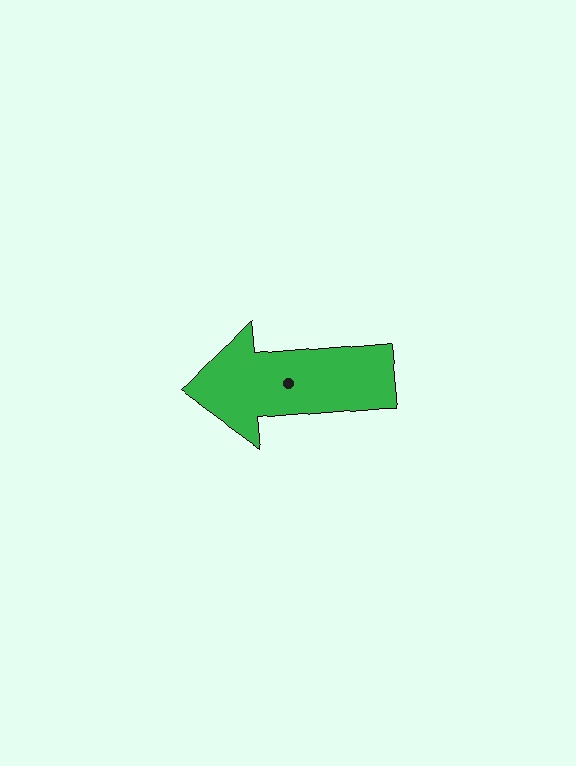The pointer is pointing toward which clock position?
Roughly 9 o'clock.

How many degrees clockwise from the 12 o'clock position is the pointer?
Approximately 265 degrees.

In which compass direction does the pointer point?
West.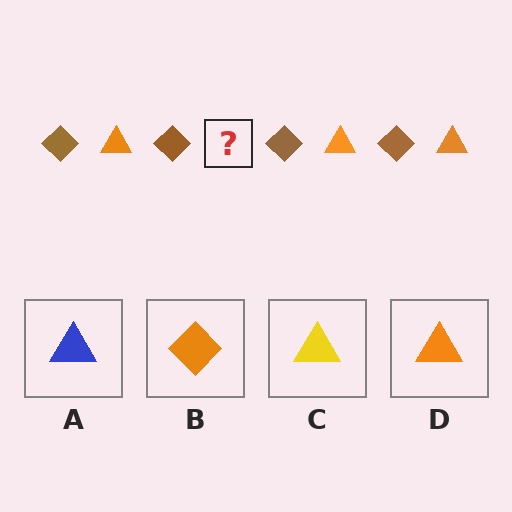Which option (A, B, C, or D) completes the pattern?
D.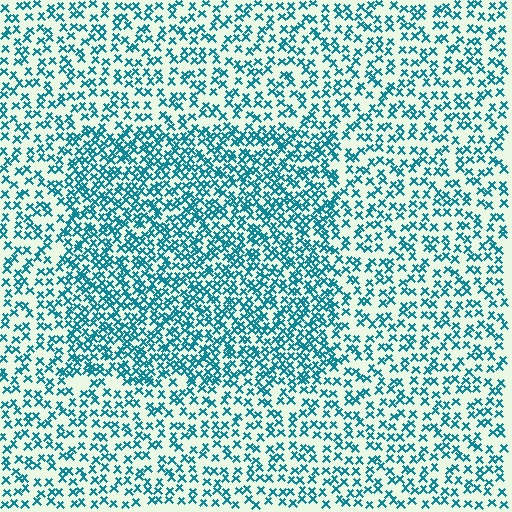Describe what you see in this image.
The image contains small teal elements arranged at two different densities. A rectangle-shaped region is visible where the elements are more densely packed than the surrounding area.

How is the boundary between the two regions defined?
The boundary is defined by a change in element density (approximately 1.8x ratio). All elements are the same color, size, and shape.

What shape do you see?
I see a rectangle.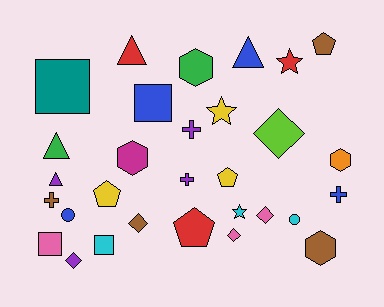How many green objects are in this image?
There are 2 green objects.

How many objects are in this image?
There are 30 objects.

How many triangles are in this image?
There are 4 triangles.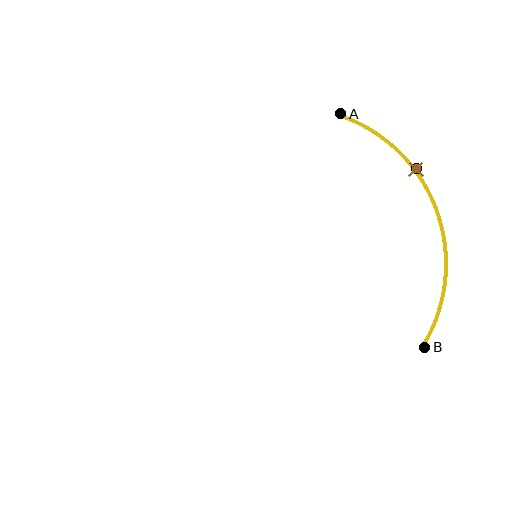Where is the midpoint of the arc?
The arc midpoint is the point on the curve farthest from the straight line joining A and B. It sits to the right of that line.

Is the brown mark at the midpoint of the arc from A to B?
No. The brown mark lies on the arc but is closer to endpoint A. The arc midpoint would be at the point on the curve equidistant along the arc from both A and B.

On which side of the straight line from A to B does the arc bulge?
The arc bulges to the right of the straight line connecting A and B.